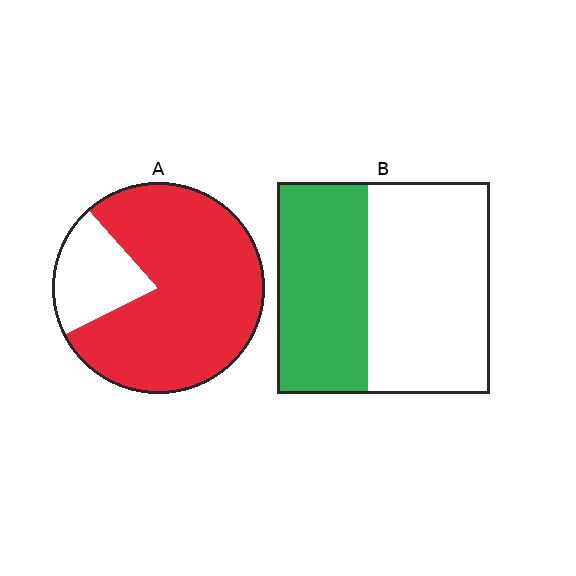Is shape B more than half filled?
No.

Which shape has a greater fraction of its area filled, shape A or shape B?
Shape A.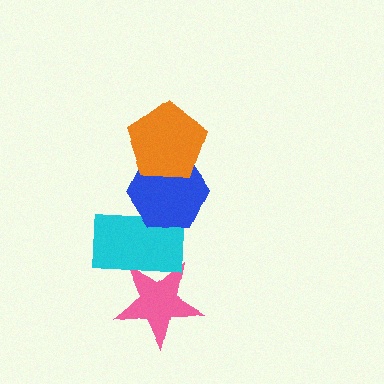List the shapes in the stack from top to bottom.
From top to bottom: the orange pentagon, the blue hexagon, the cyan rectangle, the pink star.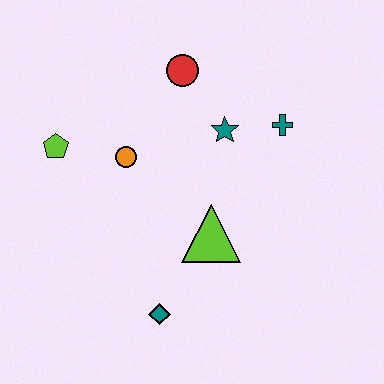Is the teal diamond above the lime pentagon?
No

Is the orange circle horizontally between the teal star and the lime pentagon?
Yes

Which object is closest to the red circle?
The teal star is closest to the red circle.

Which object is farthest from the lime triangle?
The lime pentagon is farthest from the lime triangle.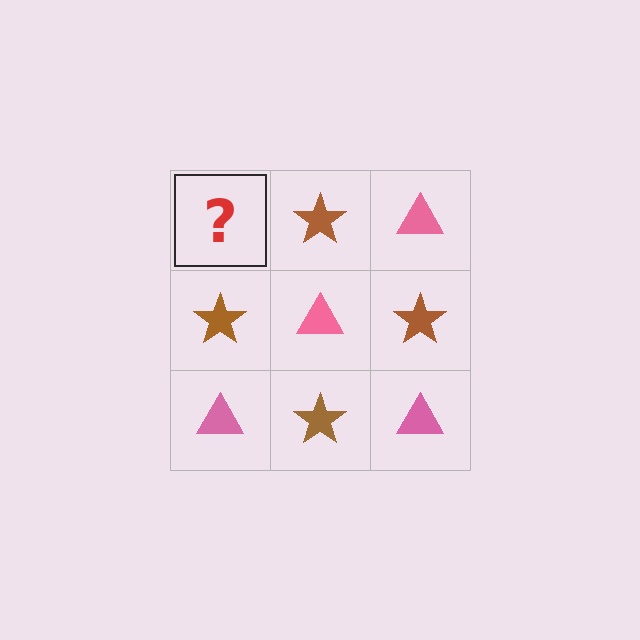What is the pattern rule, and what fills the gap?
The rule is that it alternates pink triangle and brown star in a checkerboard pattern. The gap should be filled with a pink triangle.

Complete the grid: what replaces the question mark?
The question mark should be replaced with a pink triangle.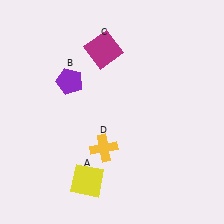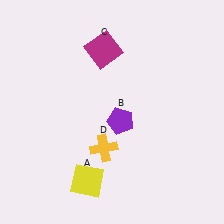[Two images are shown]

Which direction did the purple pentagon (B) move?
The purple pentagon (B) moved right.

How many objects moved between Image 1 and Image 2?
1 object moved between the two images.